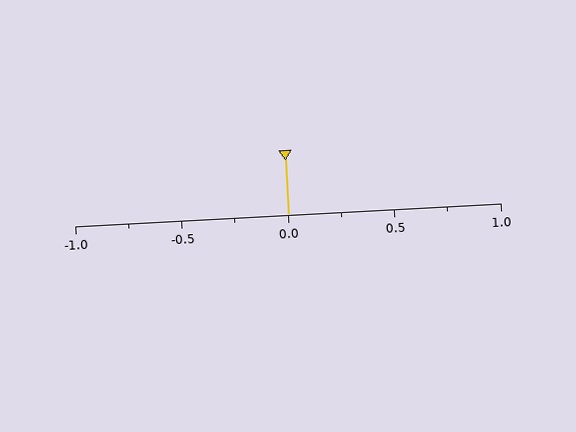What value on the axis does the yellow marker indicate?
The marker indicates approximately 0.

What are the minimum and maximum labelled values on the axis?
The axis runs from -1.0 to 1.0.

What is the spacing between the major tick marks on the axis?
The major ticks are spaced 0.5 apart.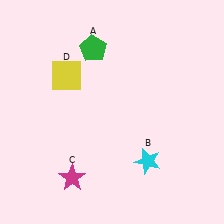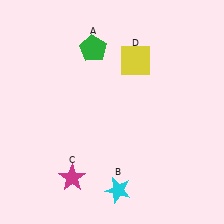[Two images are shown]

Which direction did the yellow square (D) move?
The yellow square (D) moved right.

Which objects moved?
The objects that moved are: the cyan star (B), the yellow square (D).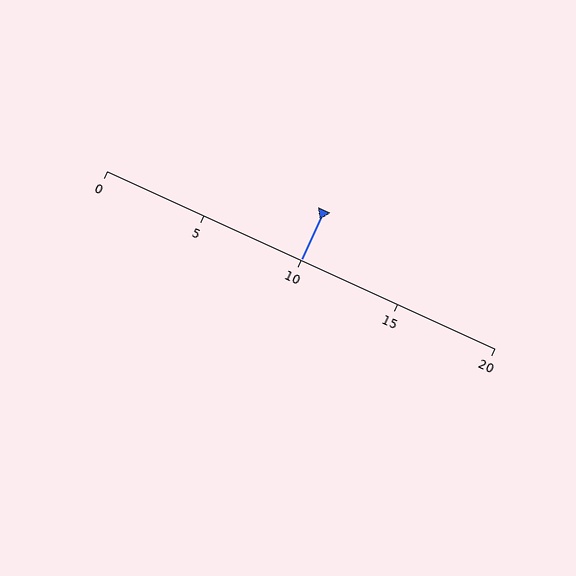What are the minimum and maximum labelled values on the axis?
The axis runs from 0 to 20.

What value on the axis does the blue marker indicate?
The marker indicates approximately 10.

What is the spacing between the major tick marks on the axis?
The major ticks are spaced 5 apart.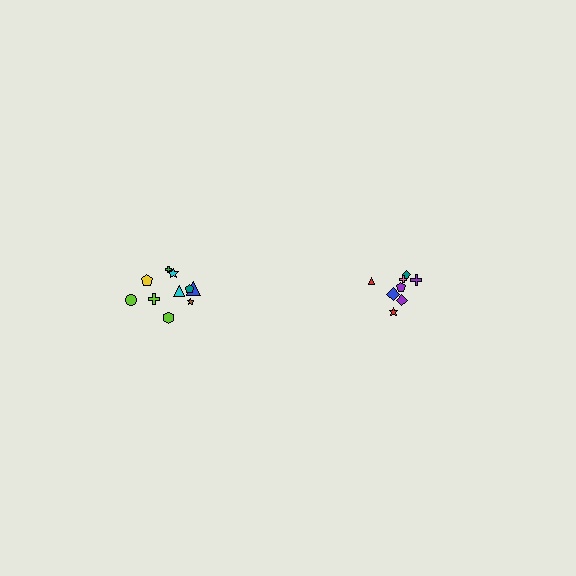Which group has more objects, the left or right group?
The left group.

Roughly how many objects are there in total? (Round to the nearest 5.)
Roughly 20 objects in total.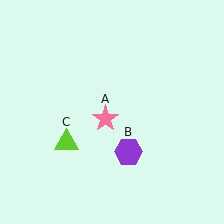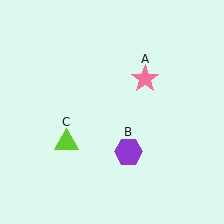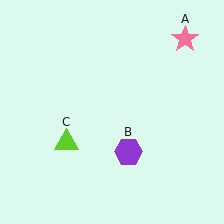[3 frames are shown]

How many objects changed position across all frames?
1 object changed position: pink star (object A).